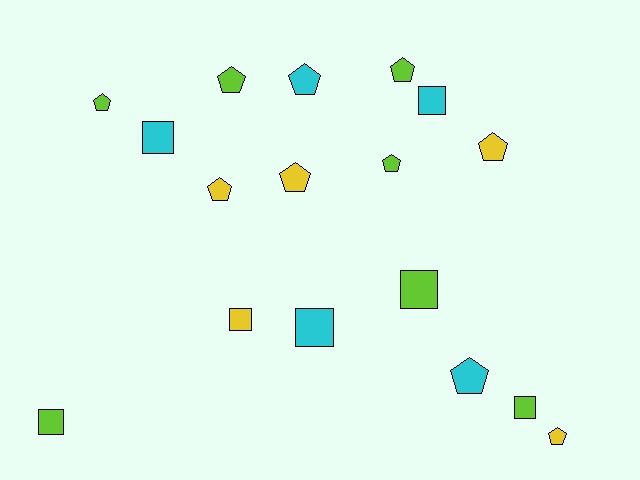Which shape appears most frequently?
Pentagon, with 10 objects.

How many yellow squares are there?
There is 1 yellow square.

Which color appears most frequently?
Lime, with 7 objects.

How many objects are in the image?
There are 17 objects.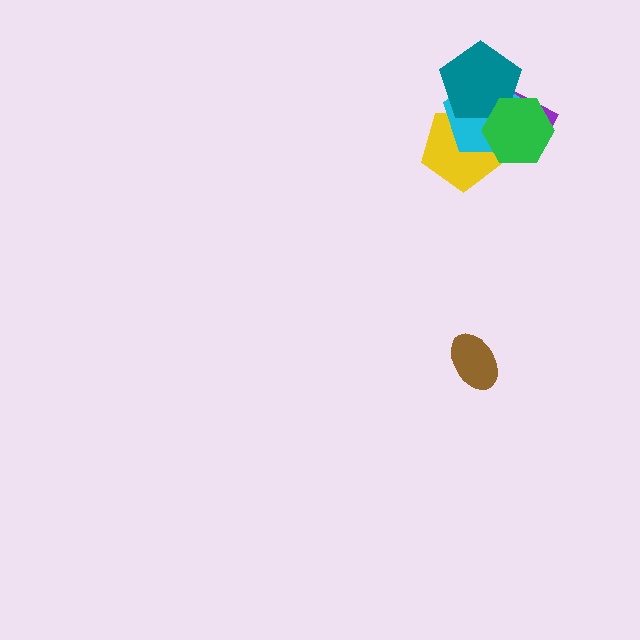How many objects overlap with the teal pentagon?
4 objects overlap with the teal pentagon.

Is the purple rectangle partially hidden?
Yes, it is partially covered by another shape.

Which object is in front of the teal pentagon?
The green hexagon is in front of the teal pentagon.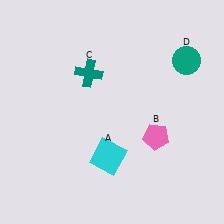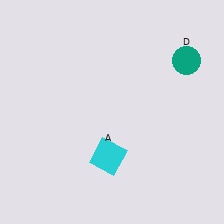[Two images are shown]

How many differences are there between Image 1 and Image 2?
There are 2 differences between the two images.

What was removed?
The teal cross (C), the pink pentagon (B) were removed in Image 2.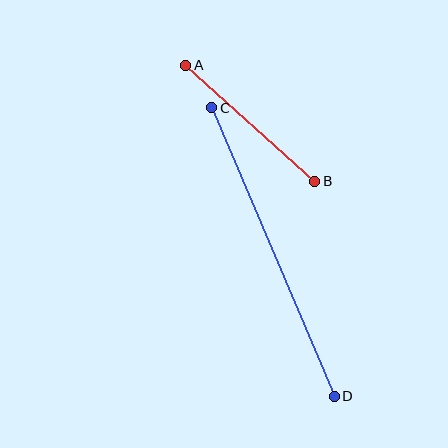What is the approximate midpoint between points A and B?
The midpoint is at approximately (250, 123) pixels.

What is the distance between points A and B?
The distance is approximately 173 pixels.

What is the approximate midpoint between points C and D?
The midpoint is at approximately (273, 252) pixels.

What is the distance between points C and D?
The distance is approximately 313 pixels.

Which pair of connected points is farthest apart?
Points C and D are farthest apart.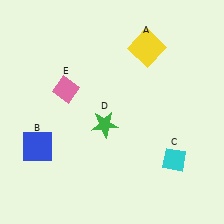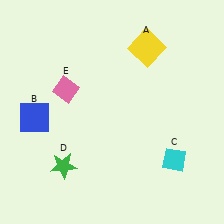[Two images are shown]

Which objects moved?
The objects that moved are: the blue square (B), the green star (D).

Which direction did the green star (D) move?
The green star (D) moved down.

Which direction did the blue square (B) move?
The blue square (B) moved up.